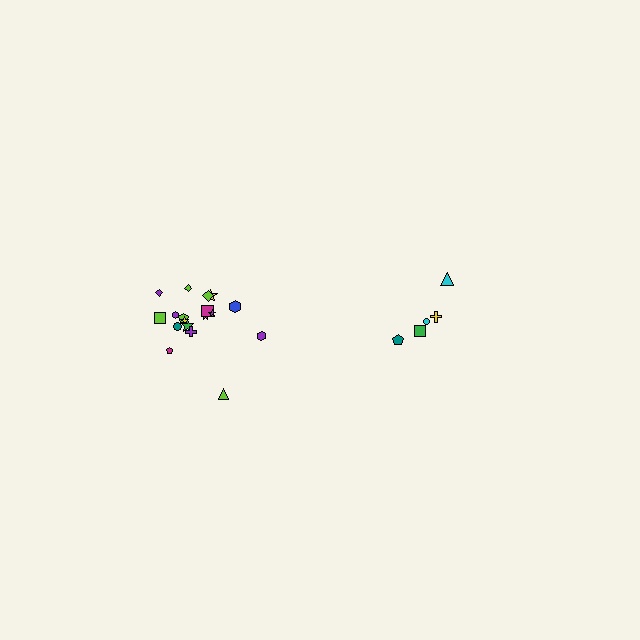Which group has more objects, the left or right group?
The left group.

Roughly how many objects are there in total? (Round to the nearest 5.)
Roughly 25 objects in total.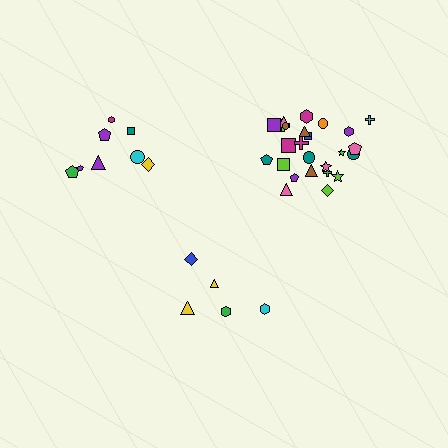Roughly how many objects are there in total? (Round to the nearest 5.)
Roughly 40 objects in total.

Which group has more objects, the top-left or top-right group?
The top-right group.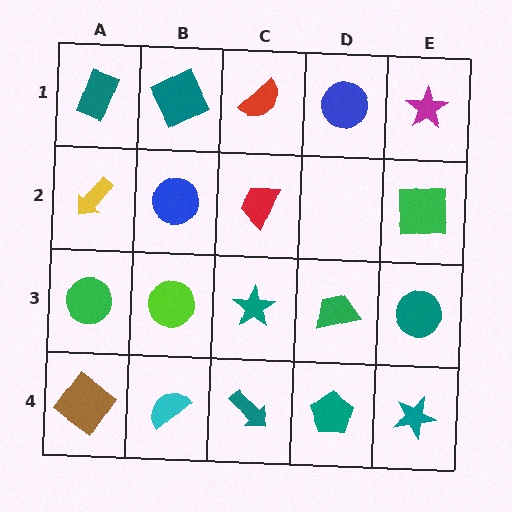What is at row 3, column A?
A green circle.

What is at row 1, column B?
A teal square.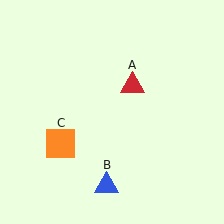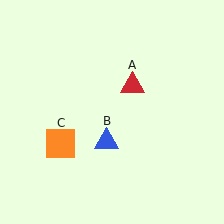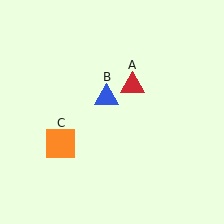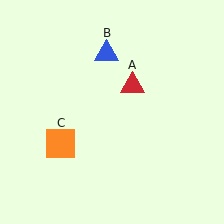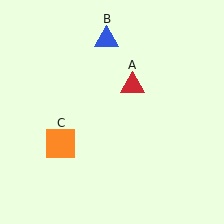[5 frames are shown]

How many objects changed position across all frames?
1 object changed position: blue triangle (object B).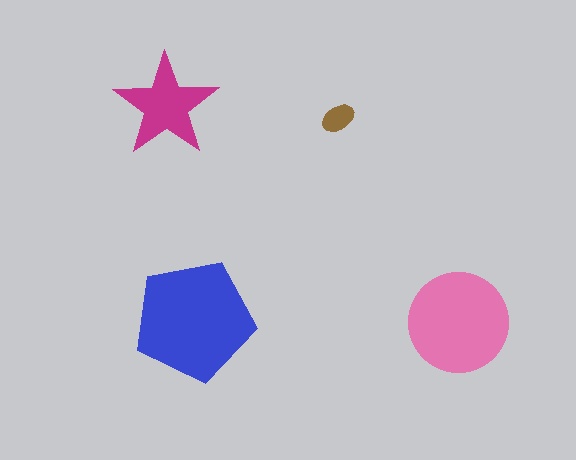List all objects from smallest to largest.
The brown ellipse, the magenta star, the pink circle, the blue pentagon.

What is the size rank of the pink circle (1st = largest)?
2nd.